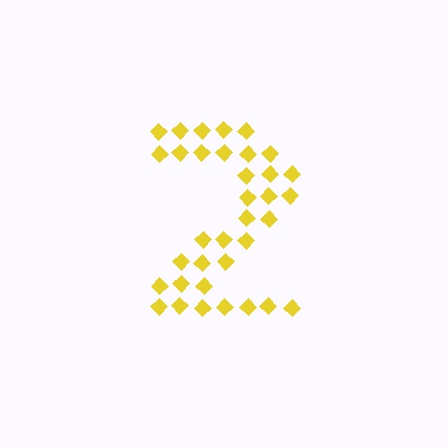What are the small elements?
The small elements are diamonds.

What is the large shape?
The large shape is the digit 2.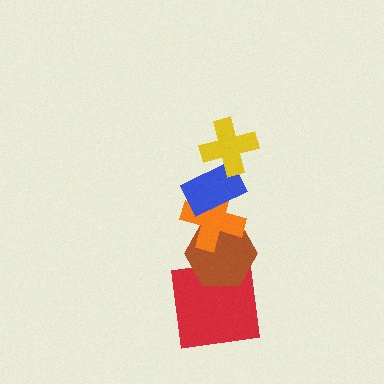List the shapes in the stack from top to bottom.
From top to bottom: the yellow cross, the blue rectangle, the orange cross, the brown hexagon, the red square.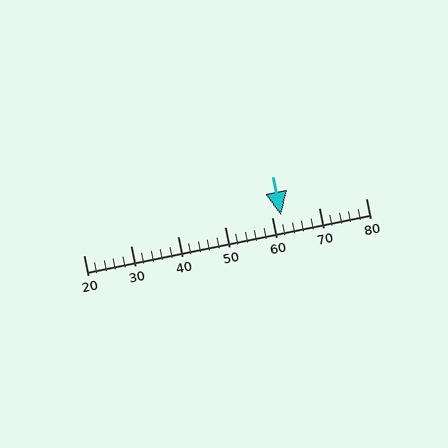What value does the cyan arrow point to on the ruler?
The cyan arrow points to approximately 62.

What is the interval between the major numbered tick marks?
The major tick marks are spaced 10 units apart.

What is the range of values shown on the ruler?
The ruler shows values from 20 to 80.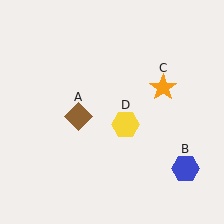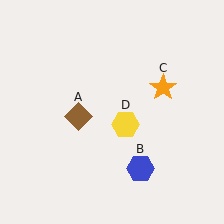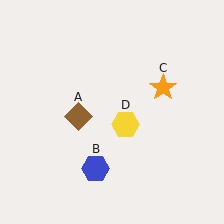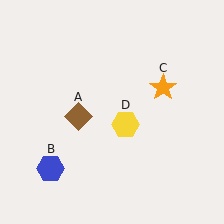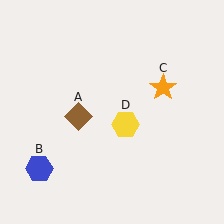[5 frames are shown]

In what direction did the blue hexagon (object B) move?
The blue hexagon (object B) moved left.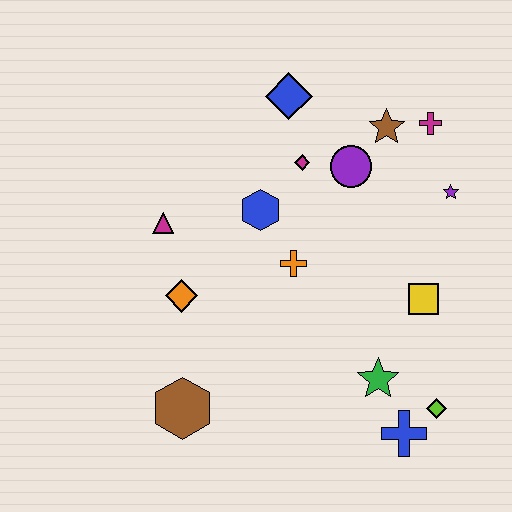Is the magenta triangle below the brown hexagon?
No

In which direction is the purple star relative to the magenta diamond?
The purple star is to the right of the magenta diamond.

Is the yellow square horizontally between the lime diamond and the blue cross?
Yes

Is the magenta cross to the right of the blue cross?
Yes